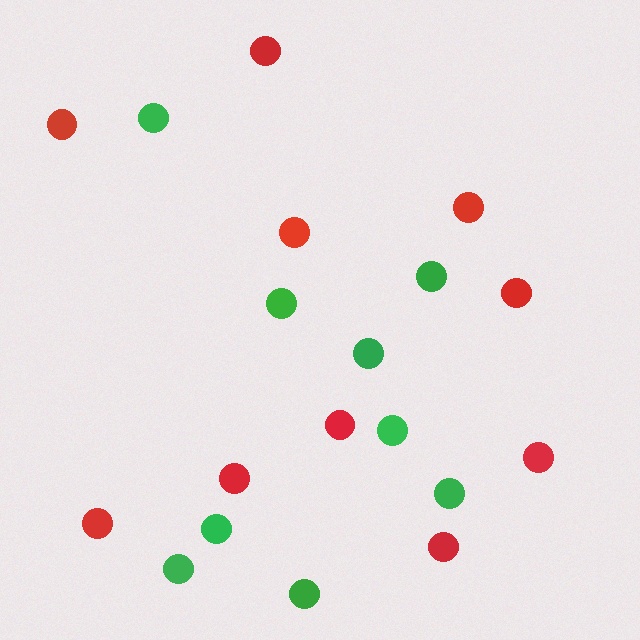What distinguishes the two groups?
There are 2 groups: one group of green circles (9) and one group of red circles (10).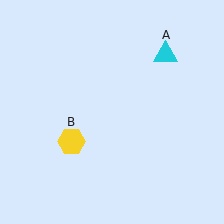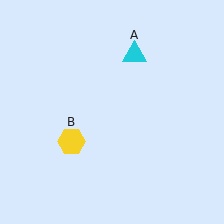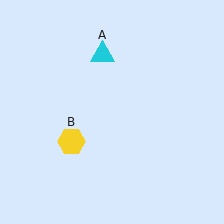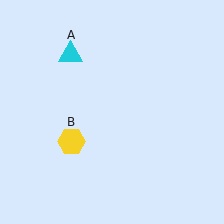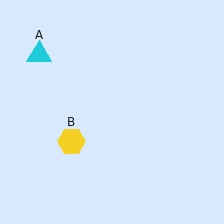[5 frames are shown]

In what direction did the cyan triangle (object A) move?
The cyan triangle (object A) moved left.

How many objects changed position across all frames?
1 object changed position: cyan triangle (object A).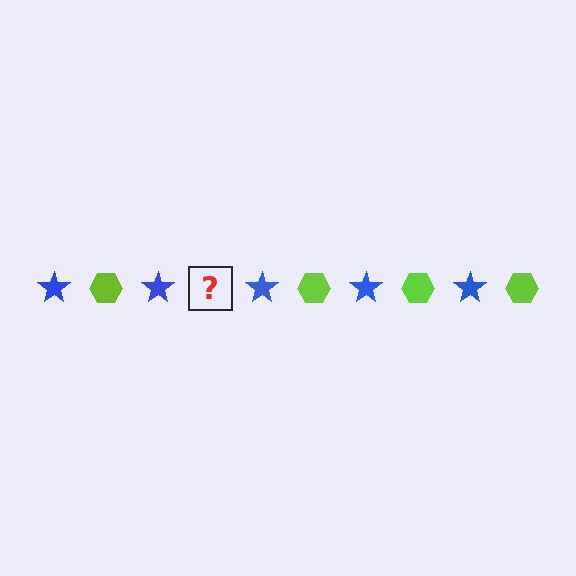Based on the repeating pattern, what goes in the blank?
The blank should be a lime hexagon.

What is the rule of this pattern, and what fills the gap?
The rule is that the pattern alternates between blue star and lime hexagon. The gap should be filled with a lime hexagon.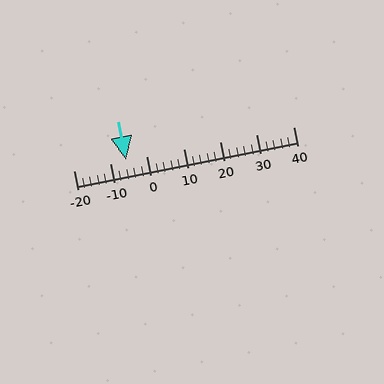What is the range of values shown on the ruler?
The ruler shows values from -20 to 40.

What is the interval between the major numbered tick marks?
The major tick marks are spaced 10 units apart.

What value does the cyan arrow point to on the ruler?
The cyan arrow points to approximately -6.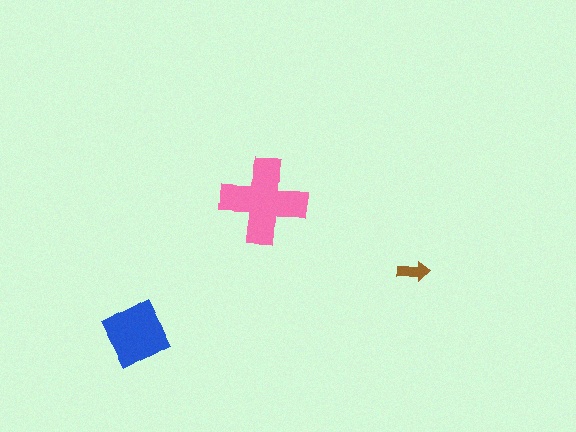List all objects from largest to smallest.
The pink cross, the blue diamond, the brown arrow.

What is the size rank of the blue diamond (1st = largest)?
2nd.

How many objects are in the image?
There are 3 objects in the image.